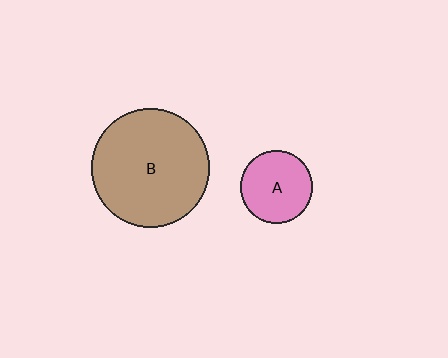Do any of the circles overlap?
No, none of the circles overlap.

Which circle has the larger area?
Circle B (brown).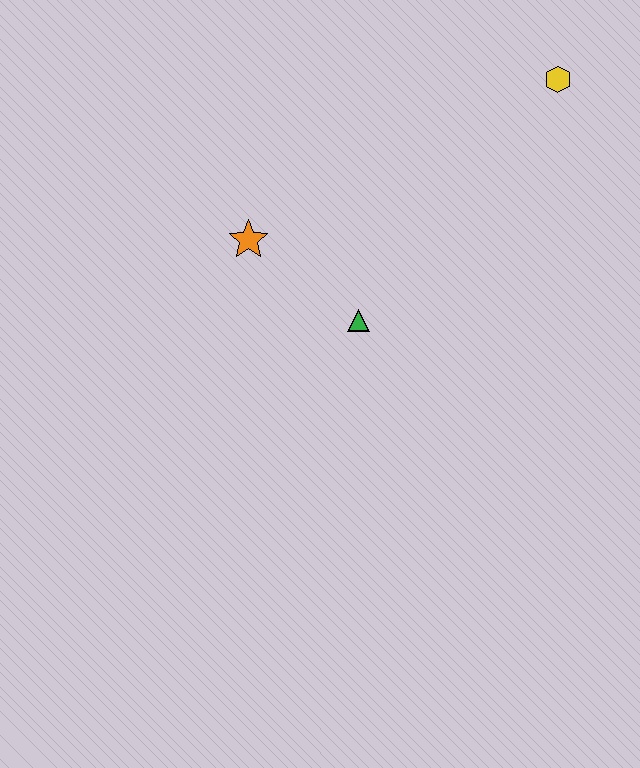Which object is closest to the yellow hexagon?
The green triangle is closest to the yellow hexagon.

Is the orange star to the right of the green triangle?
No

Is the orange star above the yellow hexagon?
No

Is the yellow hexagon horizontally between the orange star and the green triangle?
No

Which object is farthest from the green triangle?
The yellow hexagon is farthest from the green triangle.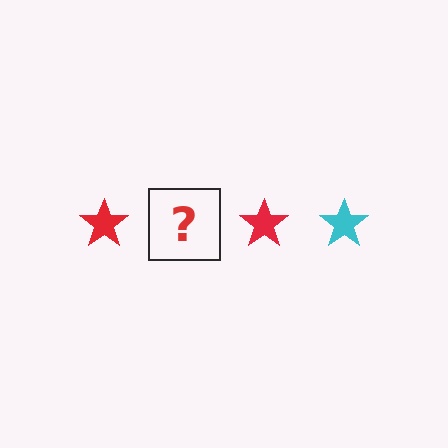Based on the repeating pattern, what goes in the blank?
The blank should be a cyan star.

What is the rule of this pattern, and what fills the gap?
The rule is that the pattern cycles through red, cyan stars. The gap should be filled with a cyan star.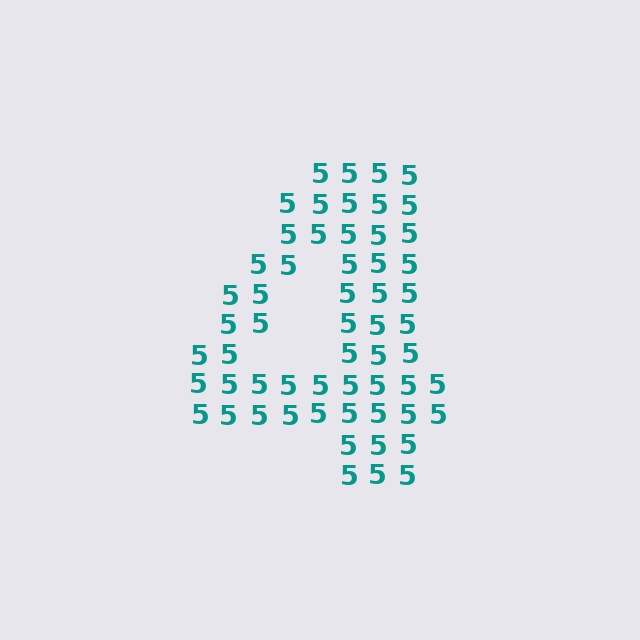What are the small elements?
The small elements are digit 5's.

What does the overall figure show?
The overall figure shows the digit 4.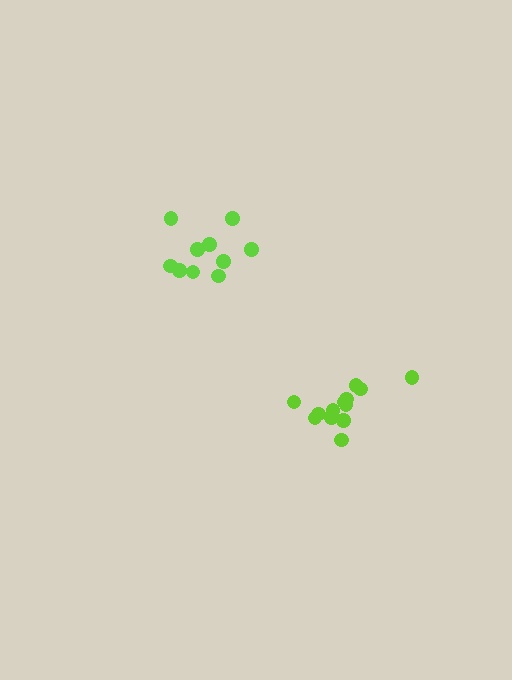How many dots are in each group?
Group 1: 13 dots, Group 2: 10 dots (23 total).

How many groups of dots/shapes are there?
There are 2 groups.